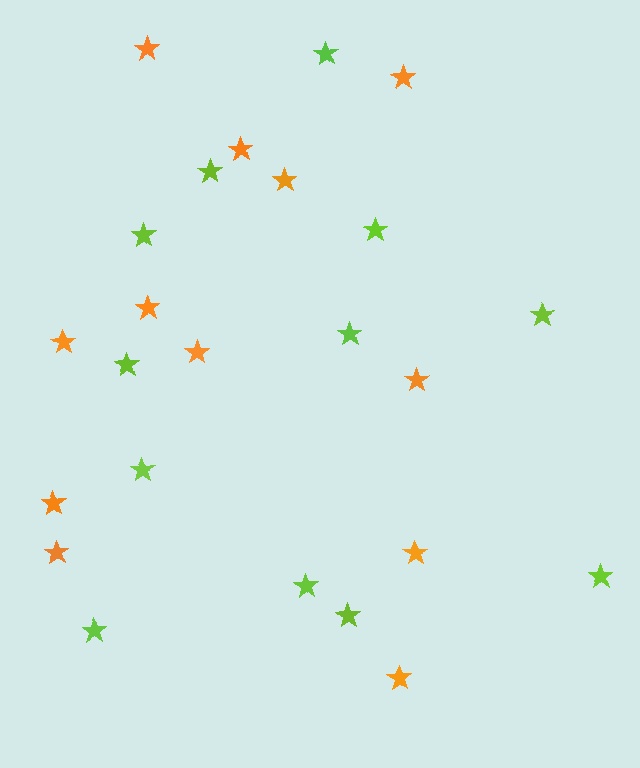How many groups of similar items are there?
There are 2 groups: one group of lime stars (12) and one group of orange stars (12).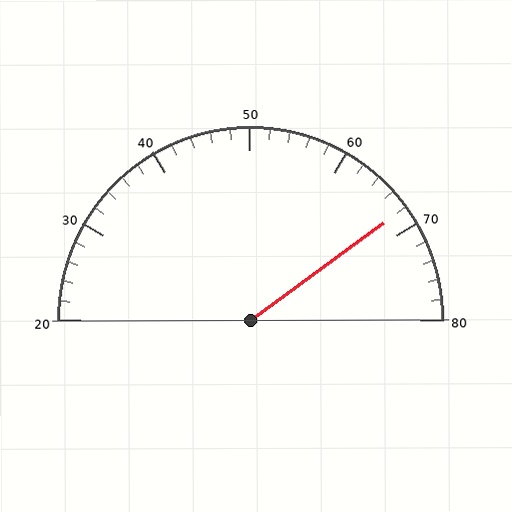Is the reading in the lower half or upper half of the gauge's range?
The reading is in the upper half of the range (20 to 80).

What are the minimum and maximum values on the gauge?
The gauge ranges from 20 to 80.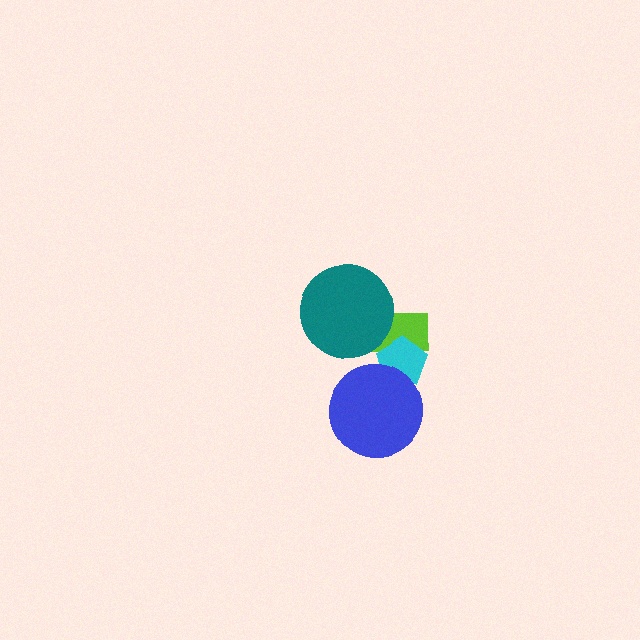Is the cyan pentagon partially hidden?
Yes, it is partially covered by another shape.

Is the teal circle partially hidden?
No, no other shape covers it.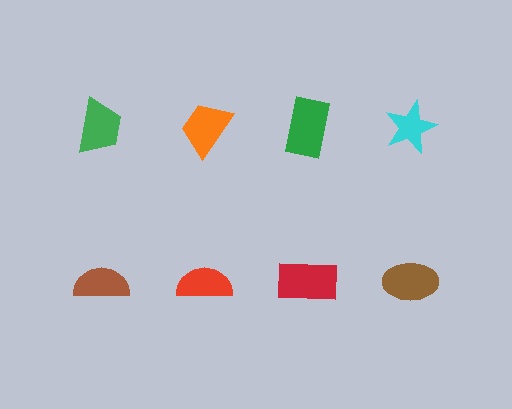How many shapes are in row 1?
4 shapes.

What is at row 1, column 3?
A green rectangle.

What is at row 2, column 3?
A red rectangle.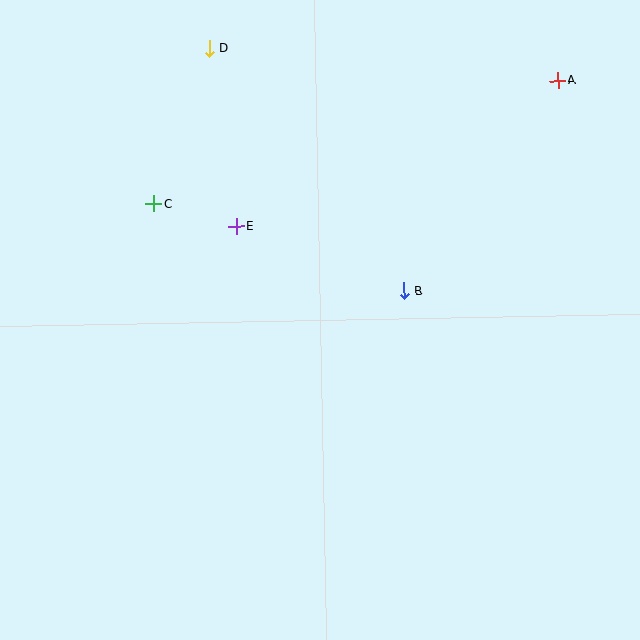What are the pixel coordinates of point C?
Point C is at (153, 204).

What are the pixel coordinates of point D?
Point D is at (209, 48).